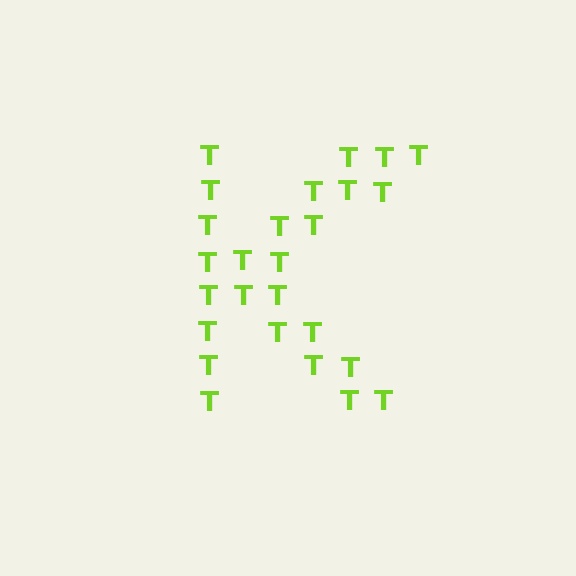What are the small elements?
The small elements are letter T's.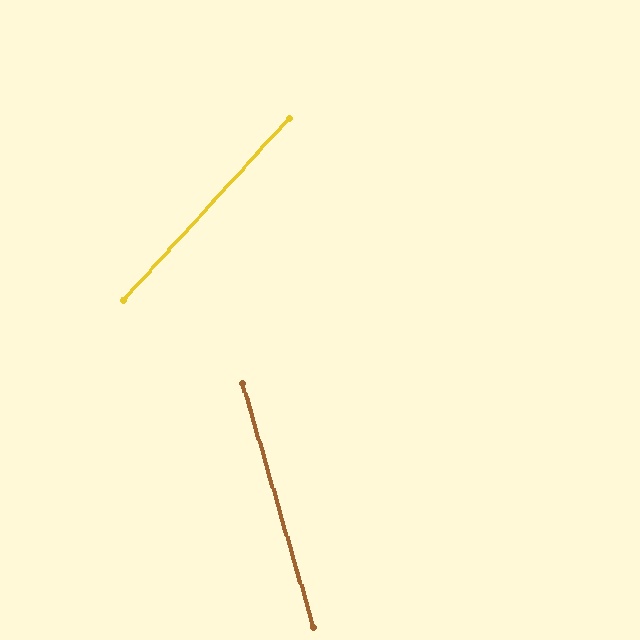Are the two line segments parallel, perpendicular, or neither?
Neither parallel nor perpendicular — they differ by about 59°.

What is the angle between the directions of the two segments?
Approximately 59 degrees.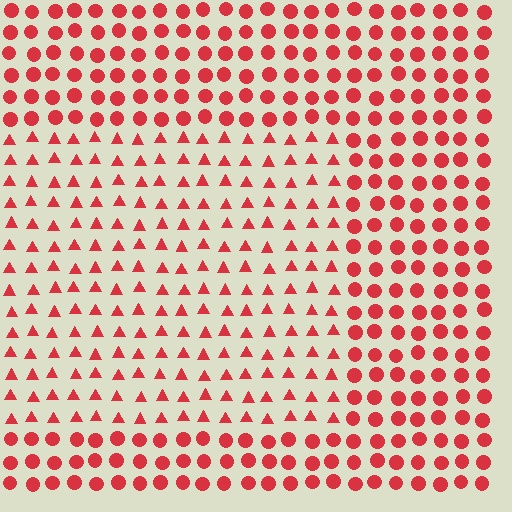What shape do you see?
I see a rectangle.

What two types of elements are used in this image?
The image uses triangles inside the rectangle region and circles outside it.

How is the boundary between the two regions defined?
The boundary is defined by a change in element shape: triangles inside vs. circles outside. All elements share the same color and spacing.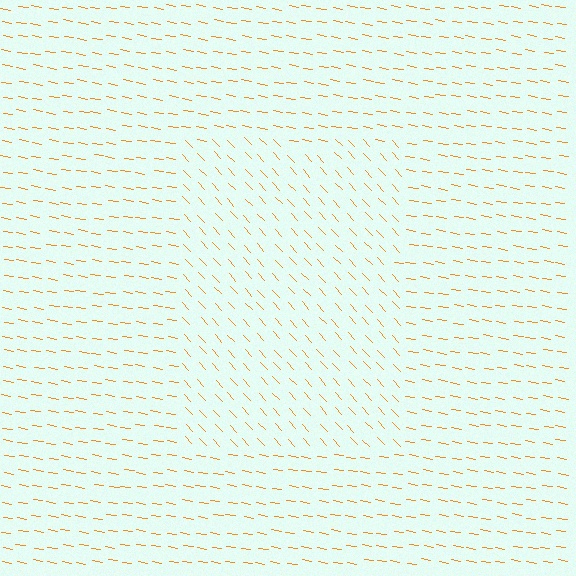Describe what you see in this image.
The image is filled with small orange line segments. A rectangle region in the image has lines oriented differently from the surrounding lines, creating a visible texture boundary.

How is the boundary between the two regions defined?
The boundary is defined purely by a change in line orientation (approximately 38 degrees difference). All lines are the same color and thickness.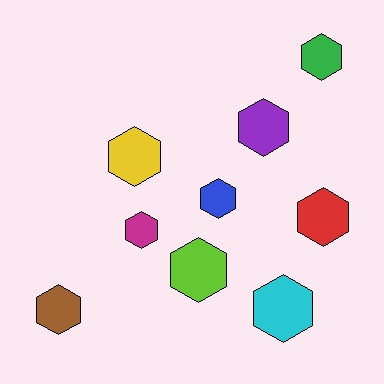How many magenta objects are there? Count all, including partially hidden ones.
There is 1 magenta object.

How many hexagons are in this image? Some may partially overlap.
There are 9 hexagons.